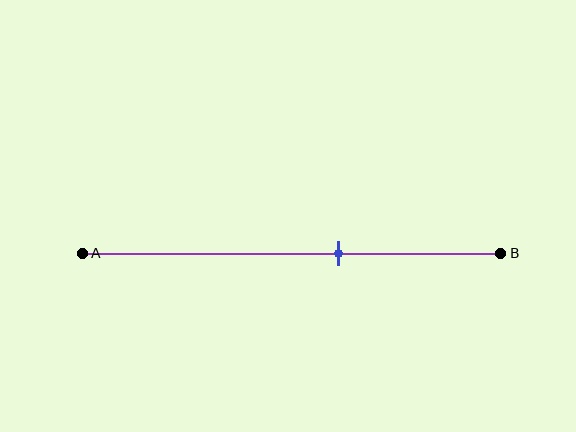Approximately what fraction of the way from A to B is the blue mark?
The blue mark is approximately 60% of the way from A to B.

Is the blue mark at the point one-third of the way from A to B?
No, the mark is at about 60% from A, not at the 33% one-third point.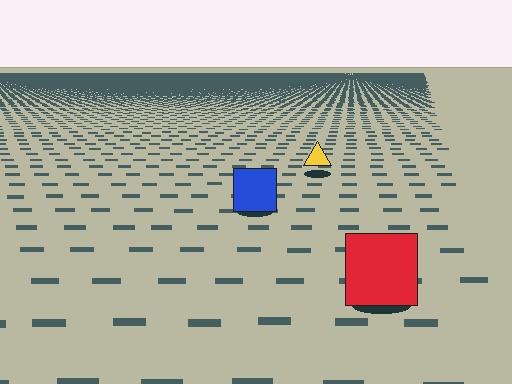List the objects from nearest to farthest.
From nearest to farthest: the red square, the blue square, the yellow triangle.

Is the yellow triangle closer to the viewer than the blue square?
No. The blue square is closer — you can tell from the texture gradient: the ground texture is coarser near it.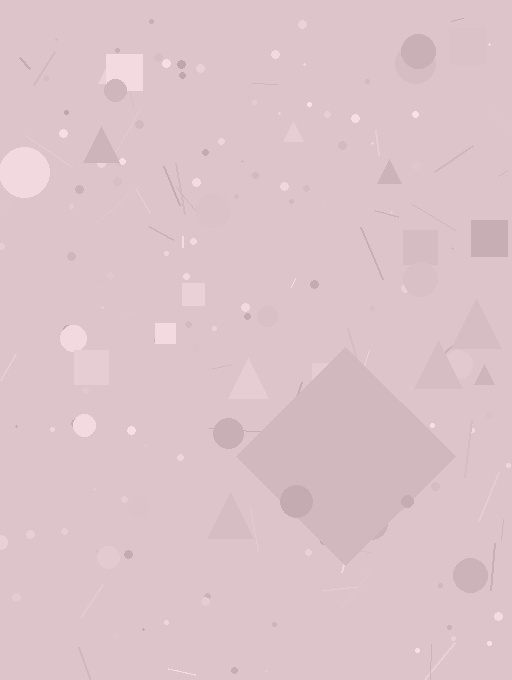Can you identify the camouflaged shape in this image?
The camouflaged shape is a diamond.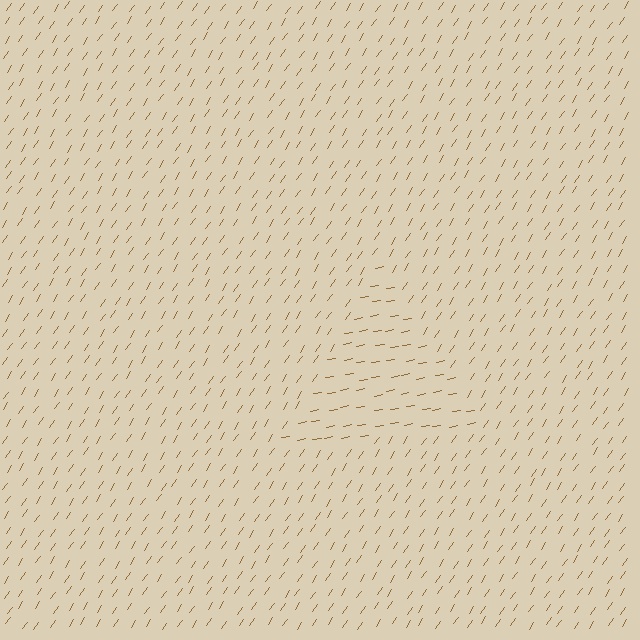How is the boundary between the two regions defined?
The boundary is defined purely by a change in line orientation (approximately 45 degrees difference). All lines are the same color and thickness.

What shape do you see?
I see a triangle.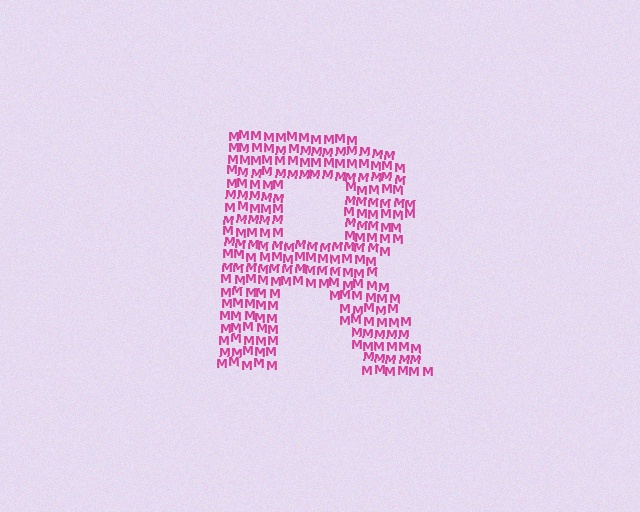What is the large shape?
The large shape is the letter R.